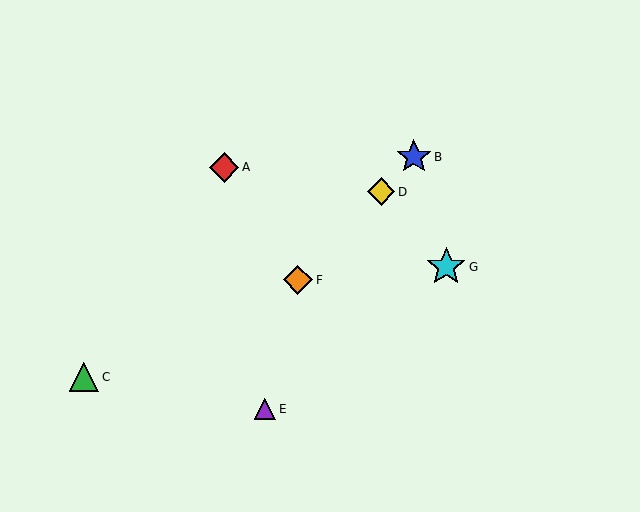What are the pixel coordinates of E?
Object E is at (265, 409).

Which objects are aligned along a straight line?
Objects B, D, F are aligned along a straight line.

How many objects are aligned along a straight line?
3 objects (B, D, F) are aligned along a straight line.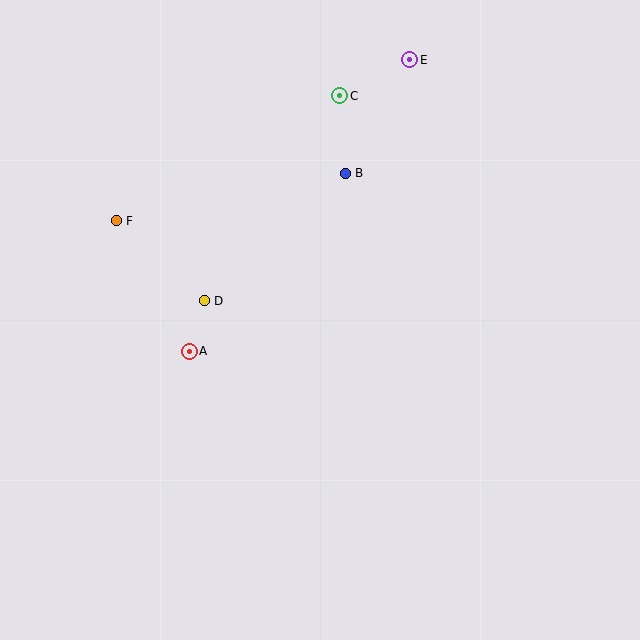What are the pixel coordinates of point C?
Point C is at (340, 96).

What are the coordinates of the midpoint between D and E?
The midpoint between D and E is at (307, 180).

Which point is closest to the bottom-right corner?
Point A is closest to the bottom-right corner.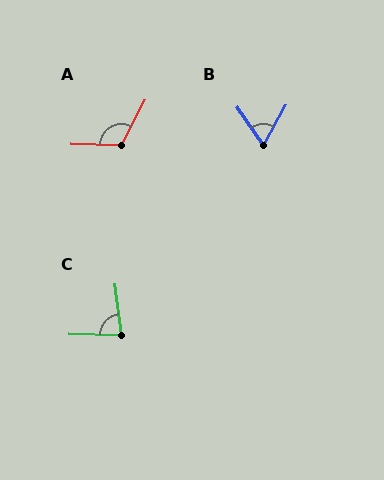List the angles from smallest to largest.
B (64°), C (80°), A (116°).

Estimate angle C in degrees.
Approximately 80 degrees.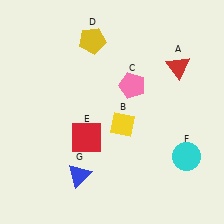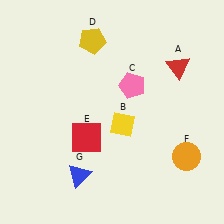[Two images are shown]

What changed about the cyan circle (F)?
In Image 1, F is cyan. In Image 2, it changed to orange.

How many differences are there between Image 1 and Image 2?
There is 1 difference between the two images.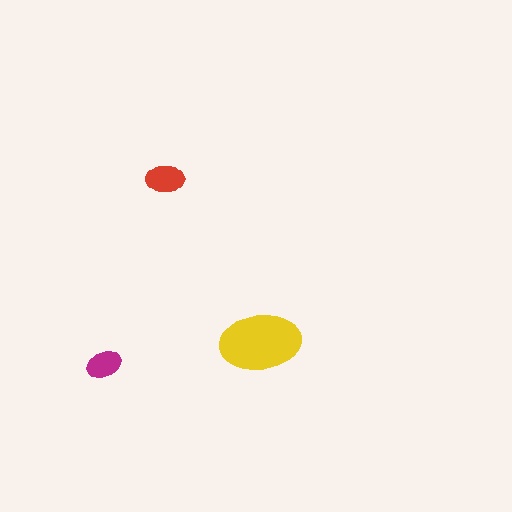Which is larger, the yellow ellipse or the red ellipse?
The yellow one.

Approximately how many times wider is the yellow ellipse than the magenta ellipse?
About 2.5 times wider.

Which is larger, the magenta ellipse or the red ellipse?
The red one.